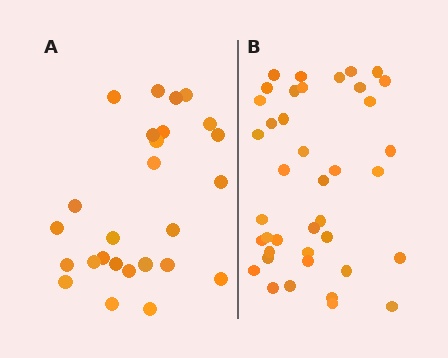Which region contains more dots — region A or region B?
Region B (the right region) has more dots.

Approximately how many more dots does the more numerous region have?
Region B has approximately 15 more dots than region A.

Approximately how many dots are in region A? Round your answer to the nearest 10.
About 30 dots. (The exact count is 26, which rounds to 30.)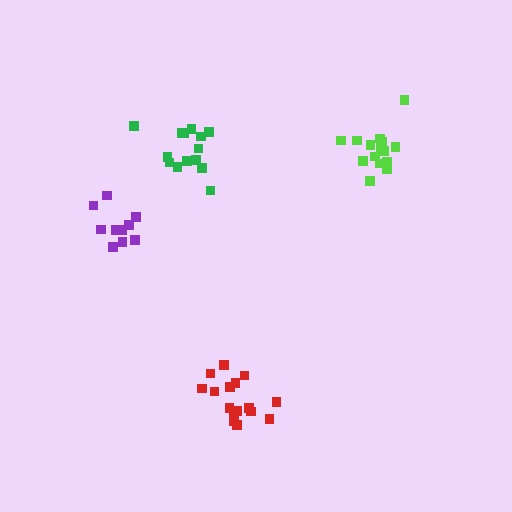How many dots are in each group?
Group 1: 15 dots, Group 2: 15 dots, Group 3: 10 dots, Group 4: 16 dots (56 total).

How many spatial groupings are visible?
There are 4 spatial groupings.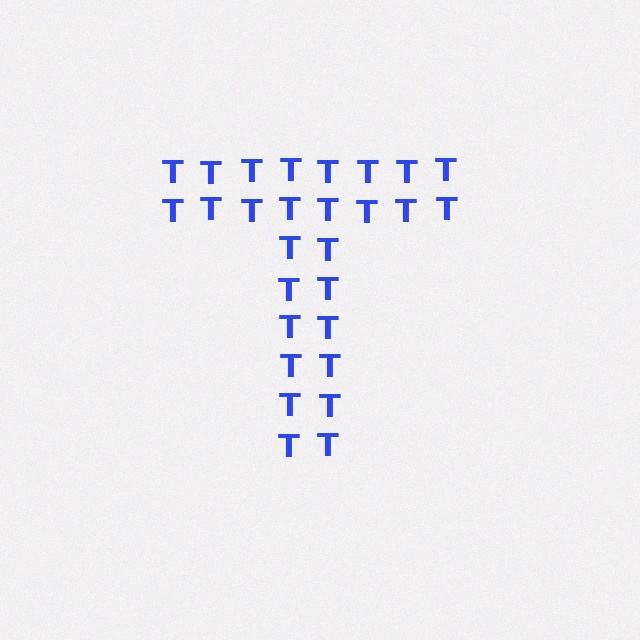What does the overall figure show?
The overall figure shows the letter T.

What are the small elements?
The small elements are letter T's.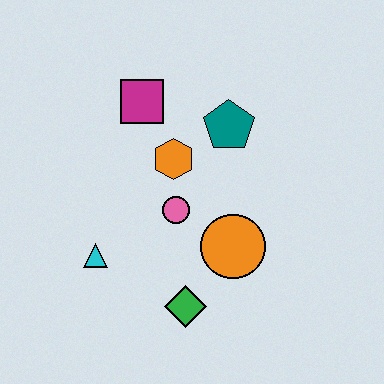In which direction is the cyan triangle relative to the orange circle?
The cyan triangle is to the left of the orange circle.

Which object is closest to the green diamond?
The orange circle is closest to the green diamond.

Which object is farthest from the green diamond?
The magenta square is farthest from the green diamond.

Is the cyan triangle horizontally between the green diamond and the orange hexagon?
No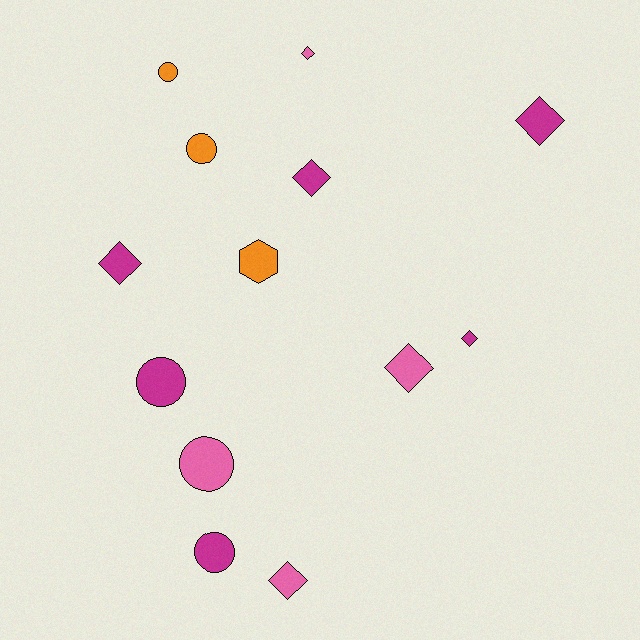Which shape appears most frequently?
Diamond, with 7 objects.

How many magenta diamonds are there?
There are 4 magenta diamonds.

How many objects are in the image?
There are 13 objects.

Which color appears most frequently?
Magenta, with 6 objects.